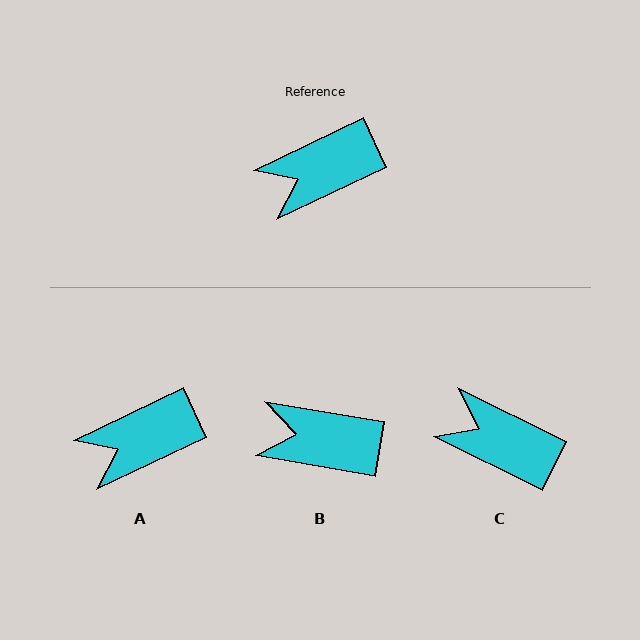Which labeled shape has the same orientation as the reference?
A.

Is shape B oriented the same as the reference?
No, it is off by about 35 degrees.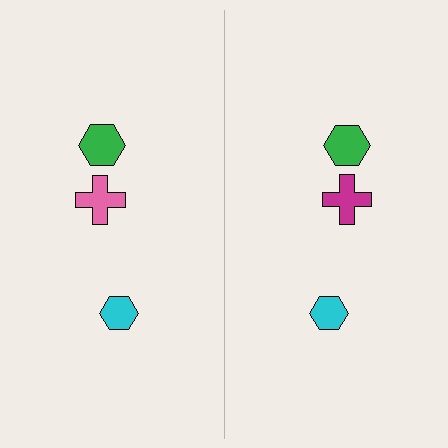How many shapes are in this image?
There are 6 shapes in this image.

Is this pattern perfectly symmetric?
No, the pattern is not perfectly symmetric. The magenta cross on the right side breaks the symmetry — its mirror counterpart is pink.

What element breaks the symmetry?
The magenta cross on the right side breaks the symmetry — its mirror counterpart is pink.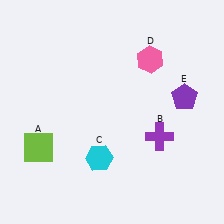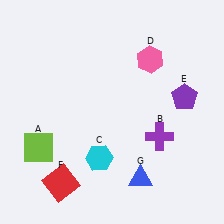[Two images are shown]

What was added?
A red square (F), a blue triangle (G) were added in Image 2.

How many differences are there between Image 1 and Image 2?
There are 2 differences between the two images.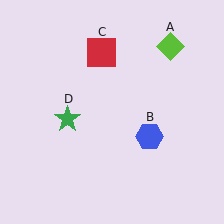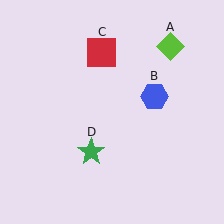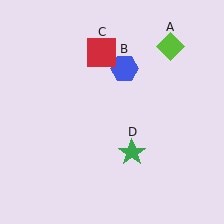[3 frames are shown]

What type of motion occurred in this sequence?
The blue hexagon (object B), green star (object D) rotated counterclockwise around the center of the scene.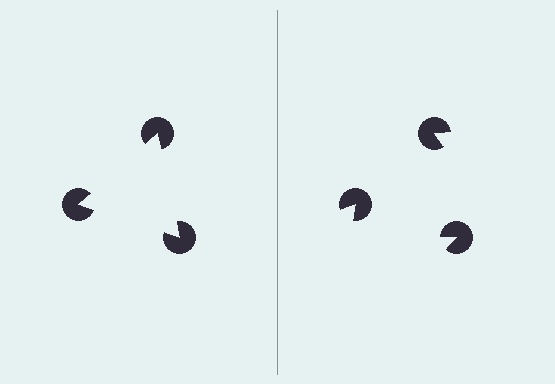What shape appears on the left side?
An illusory triangle.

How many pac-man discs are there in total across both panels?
6 — 3 on each side.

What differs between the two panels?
The pac-man discs are positioned identically on both sides; only the wedge orientations differ. On the left they align to a triangle; on the right they are misaligned.